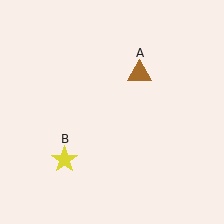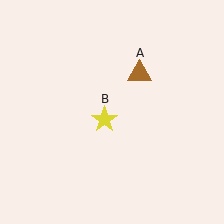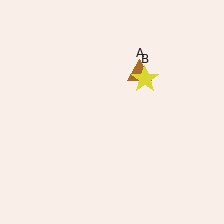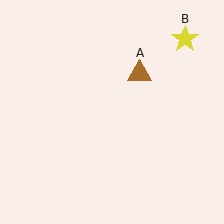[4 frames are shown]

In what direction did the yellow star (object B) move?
The yellow star (object B) moved up and to the right.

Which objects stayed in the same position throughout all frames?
Brown triangle (object A) remained stationary.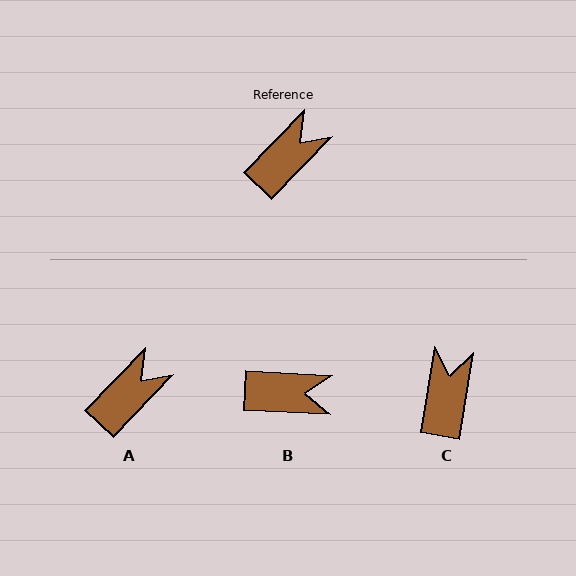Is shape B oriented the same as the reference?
No, it is off by about 49 degrees.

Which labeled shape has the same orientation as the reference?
A.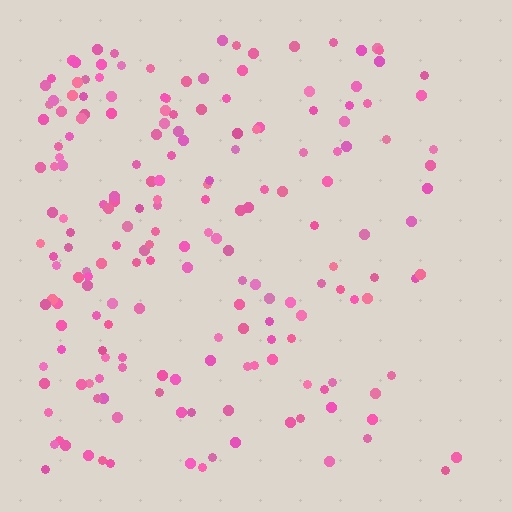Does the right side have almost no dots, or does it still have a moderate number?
Still a moderate number, just noticeably fewer than the left.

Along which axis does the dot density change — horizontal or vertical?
Horizontal.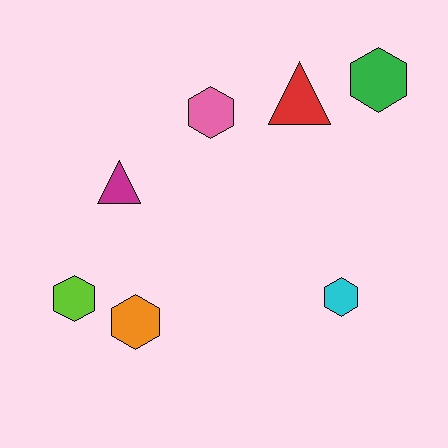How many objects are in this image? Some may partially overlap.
There are 7 objects.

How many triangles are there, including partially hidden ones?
There are 2 triangles.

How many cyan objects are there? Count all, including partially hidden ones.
There is 1 cyan object.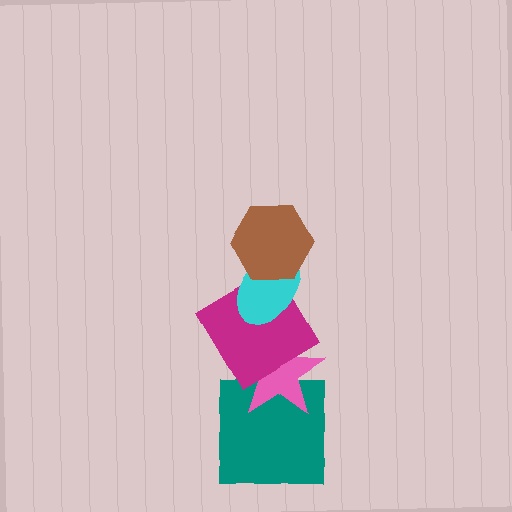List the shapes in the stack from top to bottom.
From top to bottom: the brown hexagon, the cyan ellipse, the magenta diamond, the pink star, the teal square.